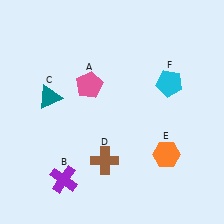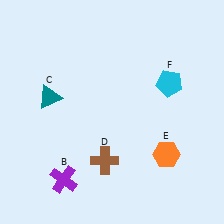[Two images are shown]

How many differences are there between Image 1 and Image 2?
There is 1 difference between the two images.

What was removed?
The pink pentagon (A) was removed in Image 2.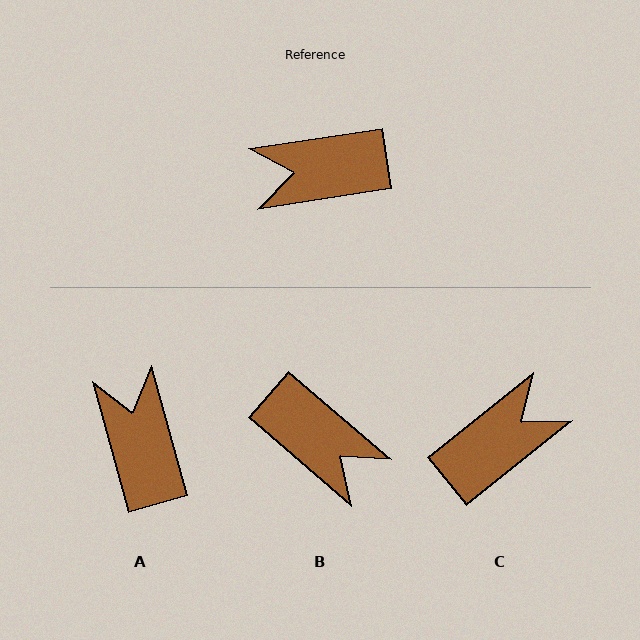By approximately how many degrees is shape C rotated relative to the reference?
Approximately 150 degrees clockwise.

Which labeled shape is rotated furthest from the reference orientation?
C, about 150 degrees away.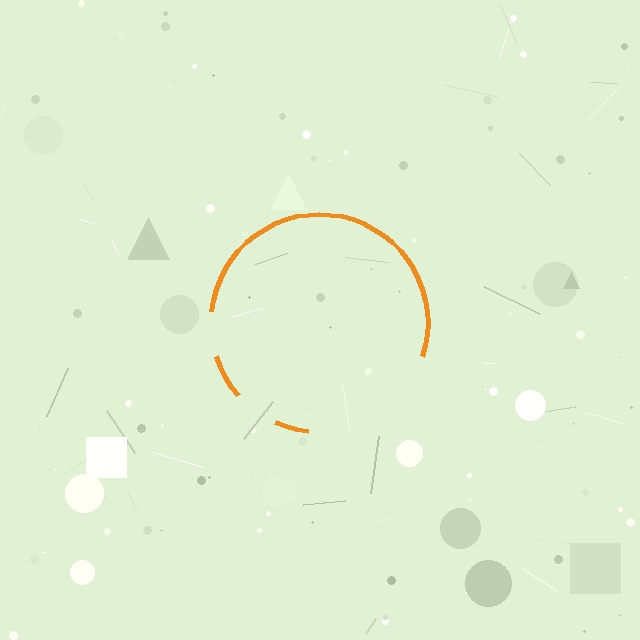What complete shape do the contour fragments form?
The contour fragments form a circle.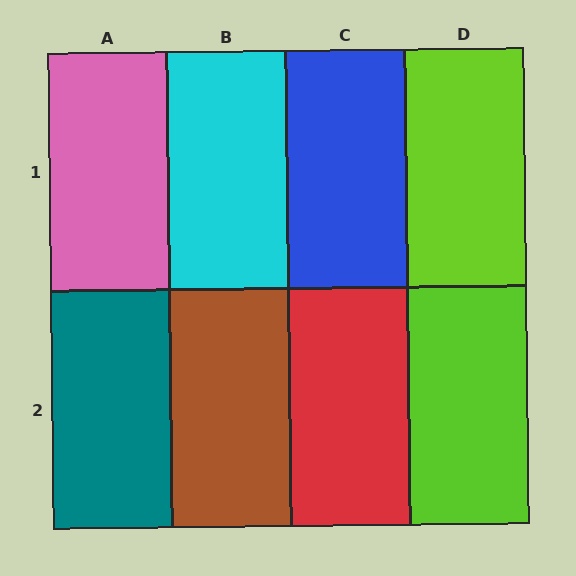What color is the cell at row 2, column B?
Brown.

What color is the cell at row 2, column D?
Lime.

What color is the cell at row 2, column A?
Teal.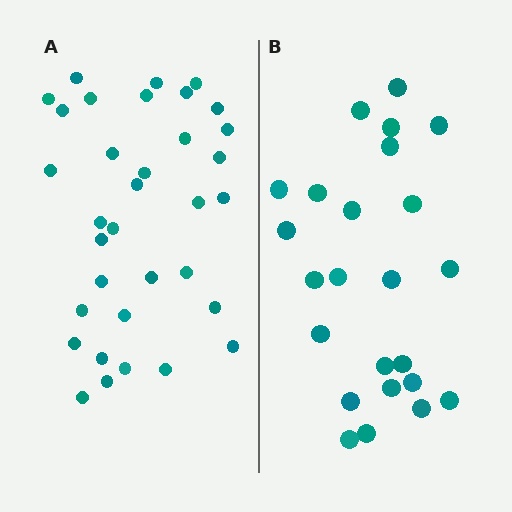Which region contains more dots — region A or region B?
Region A (the left region) has more dots.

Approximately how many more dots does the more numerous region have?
Region A has roughly 10 or so more dots than region B.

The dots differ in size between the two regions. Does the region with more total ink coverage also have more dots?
No. Region B has more total ink coverage because its dots are larger, but region A actually contains more individual dots. Total area can be misleading — the number of items is what matters here.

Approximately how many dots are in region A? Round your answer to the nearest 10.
About 30 dots. (The exact count is 34, which rounds to 30.)